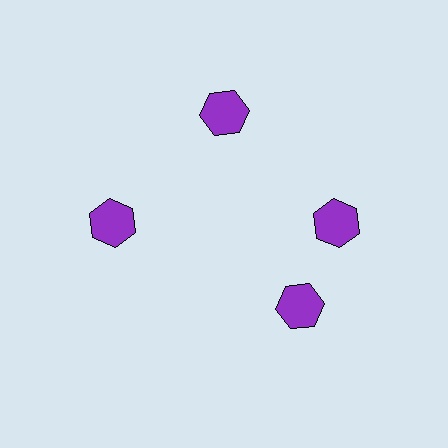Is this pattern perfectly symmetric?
No. The 4 purple hexagons are arranged in a ring, but one element near the 6 o'clock position is rotated out of alignment along the ring, breaking the 4-fold rotational symmetry.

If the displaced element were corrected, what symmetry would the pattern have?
It would have 4-fold rotational symmetry — the pattern would map onto itself every 90 degrees.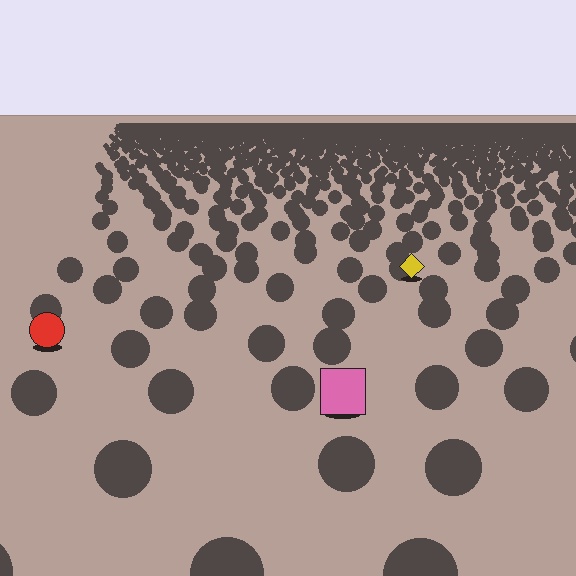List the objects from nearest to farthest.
From nearest to farthest: the pink square, the red circle, the yellow diamond.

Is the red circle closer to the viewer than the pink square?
No. The pink square is closer — you can tell from the texture gradient: the ground texture is coarser near it.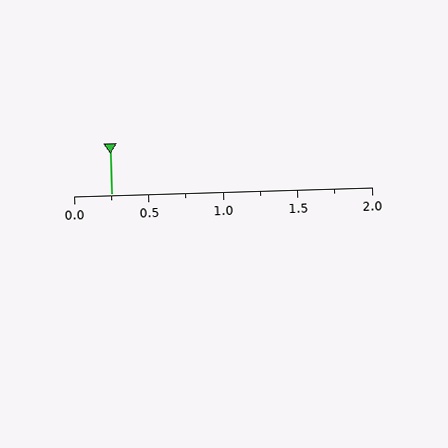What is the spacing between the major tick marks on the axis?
The major ticks are spaced 0.5 apart.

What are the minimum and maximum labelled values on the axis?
The axis runs from 0.0 to 2.0.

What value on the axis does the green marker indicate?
The marker indicates approximately 0.25.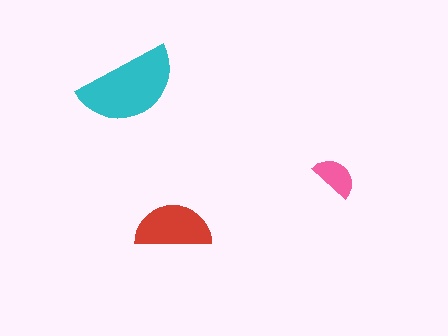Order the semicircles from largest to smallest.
the cyan one, the red one, the pink one.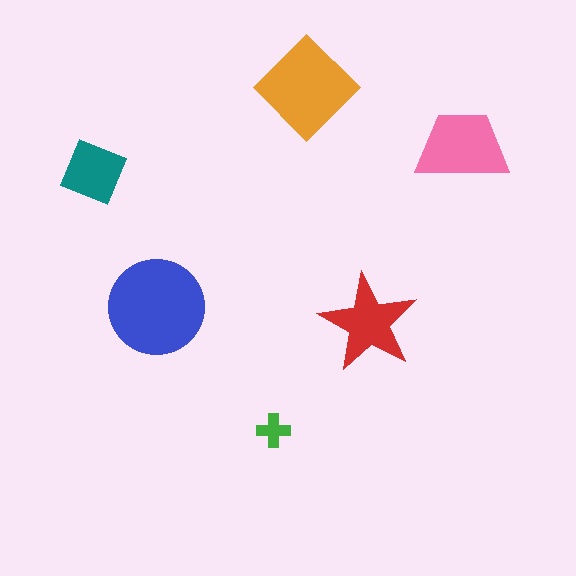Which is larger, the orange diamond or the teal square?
The orange diamond.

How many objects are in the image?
There are 6 objects in the image.